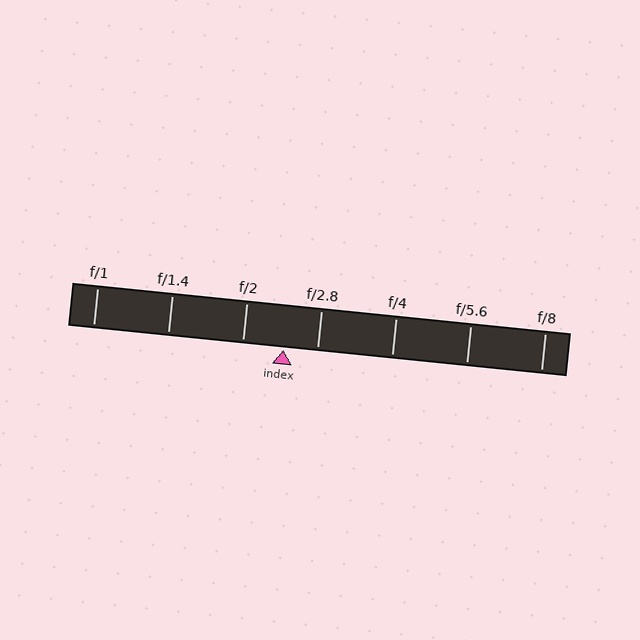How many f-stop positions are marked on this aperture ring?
There are 7 f-stop positions marked.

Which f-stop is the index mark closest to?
The index mark is closest to f/2.8.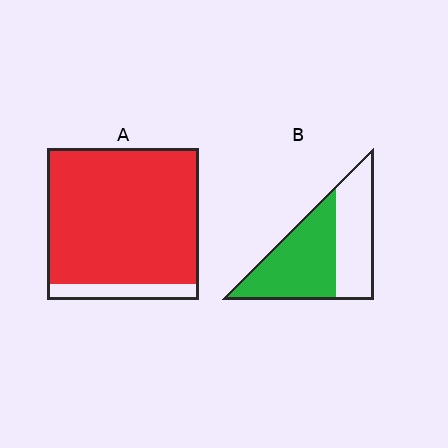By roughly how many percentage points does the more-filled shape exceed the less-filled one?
By roughly 35 percentage points (A over B).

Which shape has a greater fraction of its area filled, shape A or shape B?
Shape A.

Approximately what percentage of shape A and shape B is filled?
A is approximately 90% and B is approximately 55%.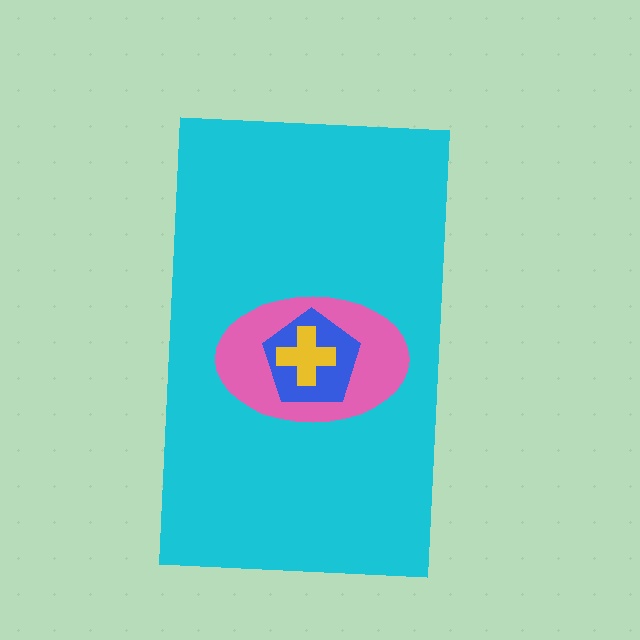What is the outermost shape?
The cyan rectangle.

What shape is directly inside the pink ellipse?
The blue pentagon.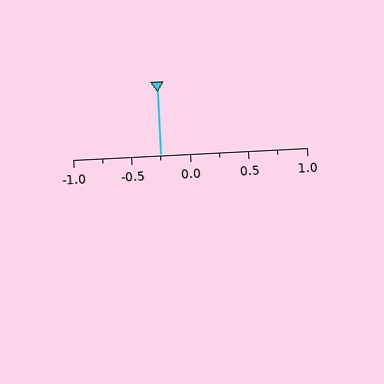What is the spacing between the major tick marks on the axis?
The major ticks are spaced 0.5 apart.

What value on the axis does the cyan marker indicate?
The marker indicates approximately -0.25.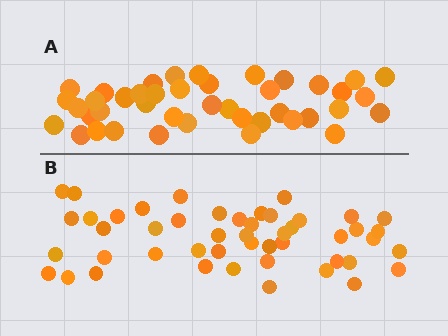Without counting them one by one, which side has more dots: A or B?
Region B (the bottom region) has more dots.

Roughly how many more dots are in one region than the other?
Region B has about 6 more dots than region A.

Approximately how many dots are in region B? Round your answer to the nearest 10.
About 50 dots. (The exact count is 48, which rounds to 50.)